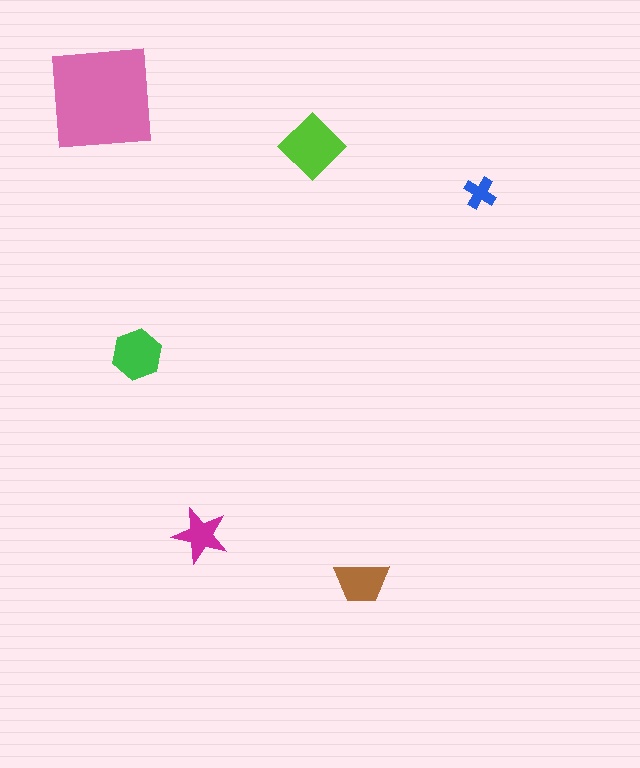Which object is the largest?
The pink square.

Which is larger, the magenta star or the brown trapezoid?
The brown trapezoid.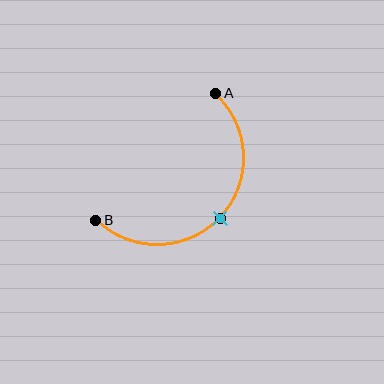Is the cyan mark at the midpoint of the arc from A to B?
Yes. The cyan mark lies on the arc at equal arc-length from both A and B — it is the arc midpoint.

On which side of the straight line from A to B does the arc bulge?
The arc bulges below and to the right of the straight line connecting A and B.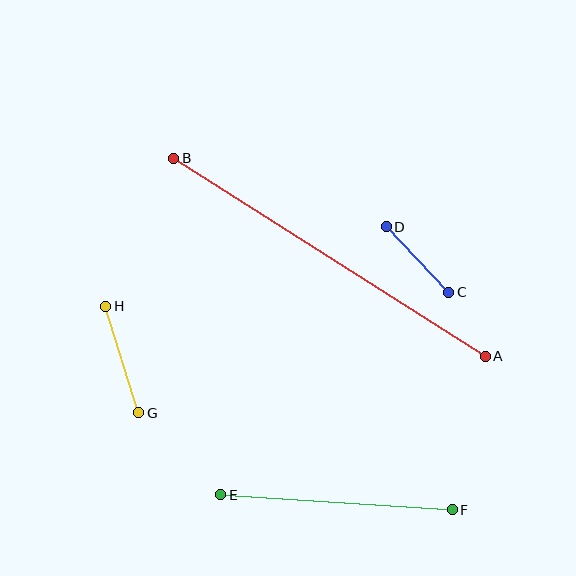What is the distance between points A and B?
The distance is approximately 370 pixels.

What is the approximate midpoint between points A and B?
The midpoint is at approximately (330, 257) pixels.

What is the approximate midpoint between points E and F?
The midpoint is at approximately (336, 502) pixels.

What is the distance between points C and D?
The distance is approximately 91 pixels.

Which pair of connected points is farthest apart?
Points A and B are farthest apart.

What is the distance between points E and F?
The distance is approximately 232 pixels.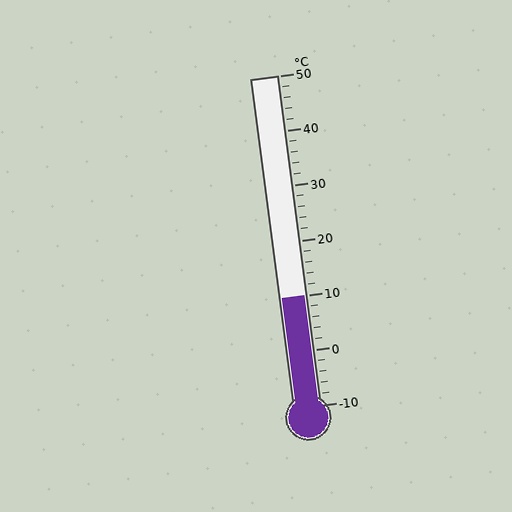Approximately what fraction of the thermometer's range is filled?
The thermometer is filled to approximately 35% of its range.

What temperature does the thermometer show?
The thermometer shows approximately 10°C.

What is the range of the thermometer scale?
The thermometer scale ranges from -10°C to 50°C.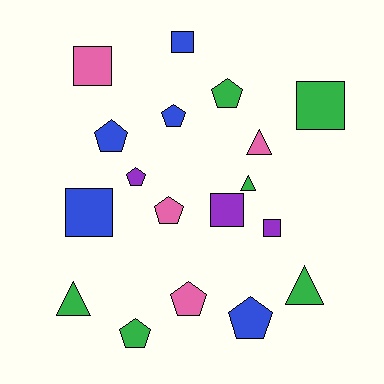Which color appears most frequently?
Green, with 6 objects.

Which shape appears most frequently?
Pentagon, with 8 objects.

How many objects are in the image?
There are 18 objects.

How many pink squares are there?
There is 1 pink square.